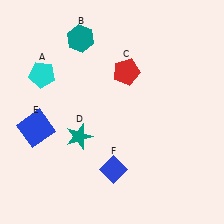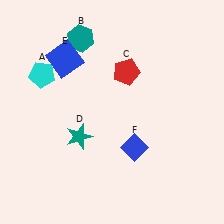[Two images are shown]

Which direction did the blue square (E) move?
The blue square (E) moved up.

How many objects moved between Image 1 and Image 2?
2 objects moved between the two images.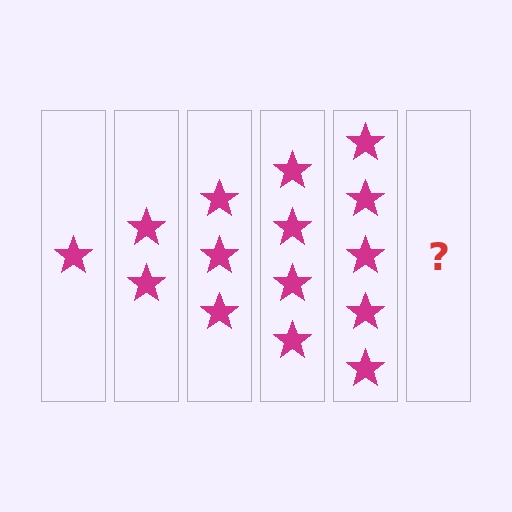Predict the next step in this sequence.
The next step is 6 stars.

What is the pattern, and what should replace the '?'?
The pattern is that each step adds one more star. The '?' should be 6 stars.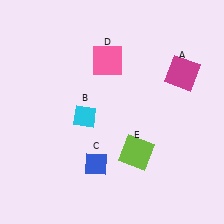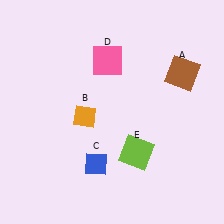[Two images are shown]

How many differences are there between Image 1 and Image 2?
There are 2 differences between the two images.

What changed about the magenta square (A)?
In Image 1, A is magenta. In Image 2, it changed to brown.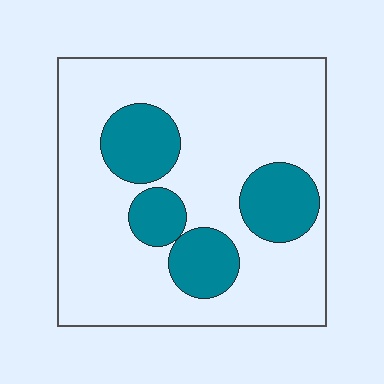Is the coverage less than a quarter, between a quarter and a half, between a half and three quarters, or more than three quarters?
Less than a quarter.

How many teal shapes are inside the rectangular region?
4.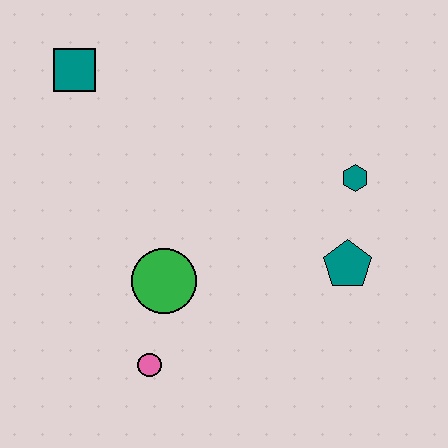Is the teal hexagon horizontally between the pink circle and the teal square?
No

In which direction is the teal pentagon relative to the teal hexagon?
The teal pentagon is below the teal hexagon.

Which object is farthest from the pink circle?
The teal square is farthest from the pink circle.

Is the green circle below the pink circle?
No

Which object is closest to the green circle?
The pink circle is closest to the green circle.